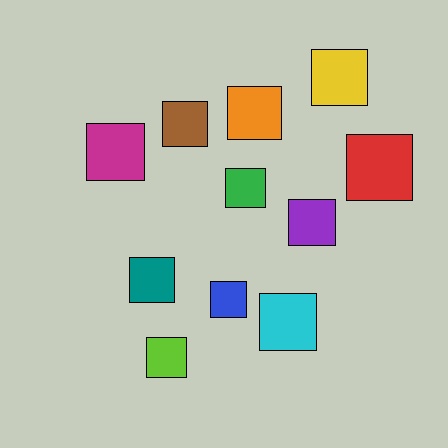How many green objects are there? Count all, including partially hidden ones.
There is 1 green object.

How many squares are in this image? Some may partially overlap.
There are 11 squares.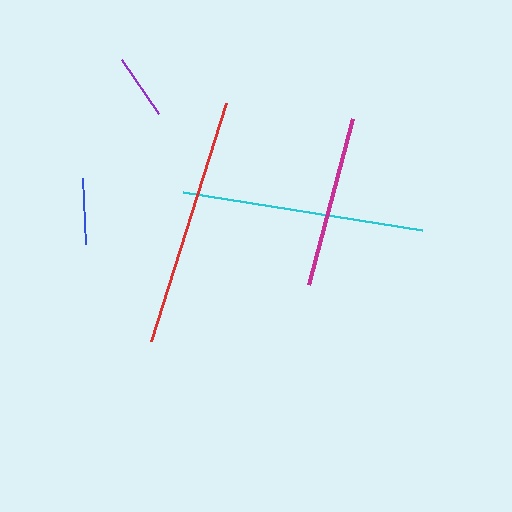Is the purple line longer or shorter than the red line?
The red line is longer than the purple line.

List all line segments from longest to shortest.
From longest to shortest: red, cyan, magenta, blue, purple.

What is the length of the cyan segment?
The cyan segment is approximately 242 pixels long.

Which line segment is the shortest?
The purple line is the shortest at approximately 65 pixels.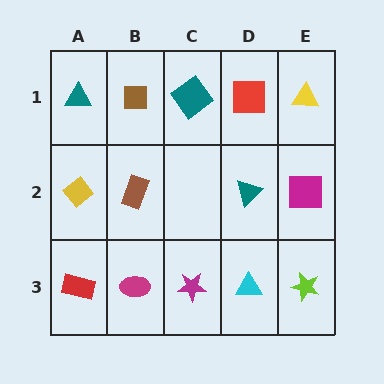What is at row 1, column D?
A red square.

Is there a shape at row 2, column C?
No, that cell is empty.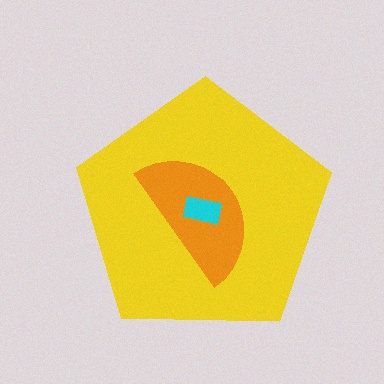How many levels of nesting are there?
3.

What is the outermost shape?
The yellow pentagon.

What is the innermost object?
The cyan rectangle.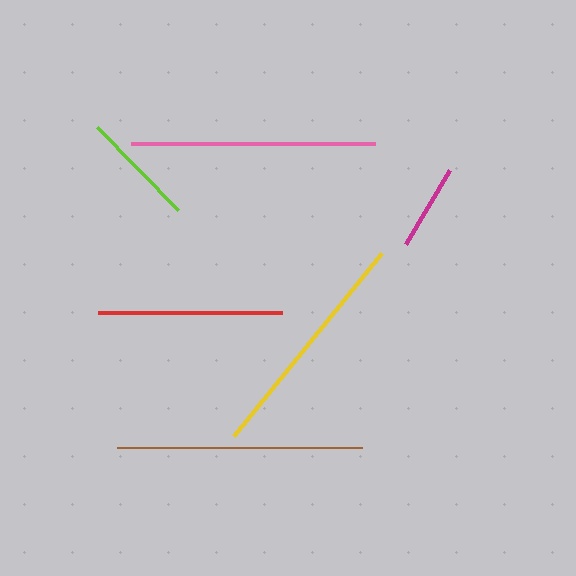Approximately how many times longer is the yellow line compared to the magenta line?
The yellow line is approximately 2.7 times the length of the magenta line.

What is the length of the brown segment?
The brown segment is approximately 246 pixels long.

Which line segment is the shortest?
The magenta line is the shortest at approximately 86 pixels.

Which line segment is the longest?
The brown line is the longest at approximately 246 pixels.